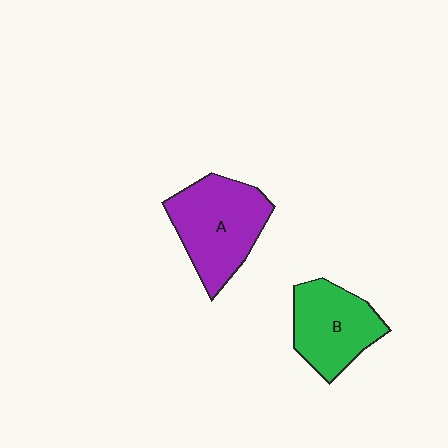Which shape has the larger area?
Shape A (purple).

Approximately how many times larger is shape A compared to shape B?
Approximately 1.2 times.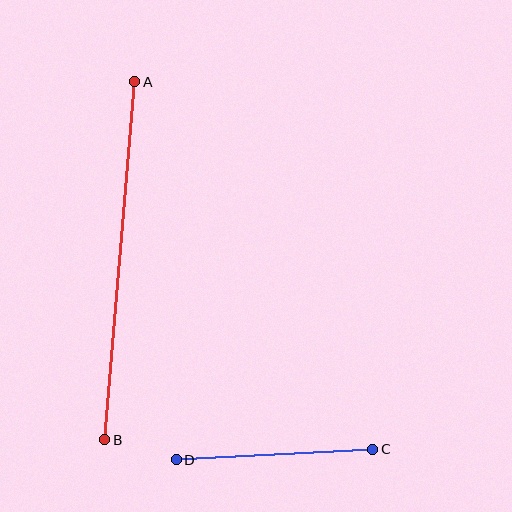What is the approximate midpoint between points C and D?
The midpoint is at approximately (275, 454) pixels.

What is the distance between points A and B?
The distance is approximately 359 pixels.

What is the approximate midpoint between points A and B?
The midpoint is at approximately (120, 261) pixels.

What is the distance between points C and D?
The distance is approximately 197 pixels.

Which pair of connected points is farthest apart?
Points A and B are farthest apart.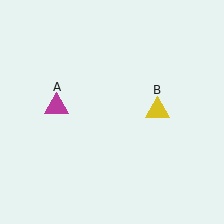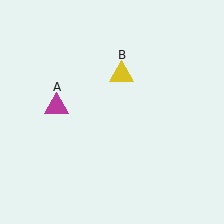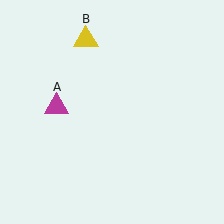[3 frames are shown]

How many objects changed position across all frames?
1 object changed position: yellow triangle (object B).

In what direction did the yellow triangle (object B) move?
The yellow triangle (object B) moved up and to the left.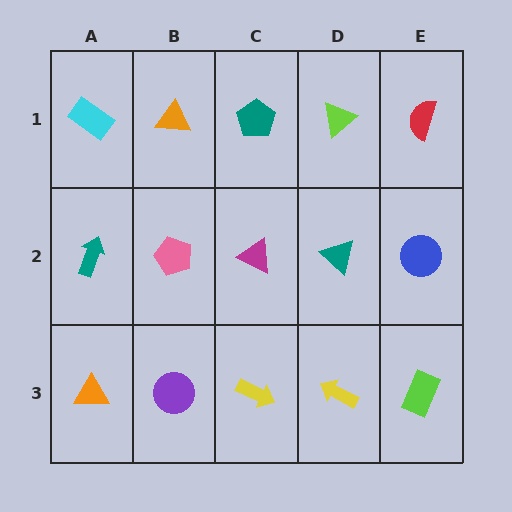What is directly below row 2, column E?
A lime rectangle.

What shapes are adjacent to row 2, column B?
An orange triangle (row 1, column B), a purple circle (row 3, column B), a teal arrow (row 2, column A), a magenta triangle (row 2, column C).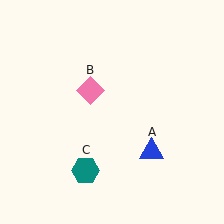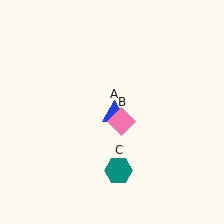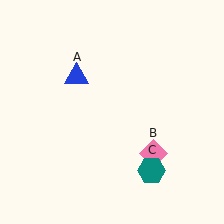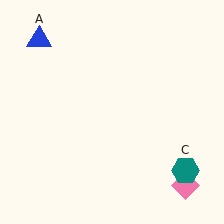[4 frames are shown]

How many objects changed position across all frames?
3 objects changed position: blue triangle (object A), pink diamond (object B), teal hexagon (object C).